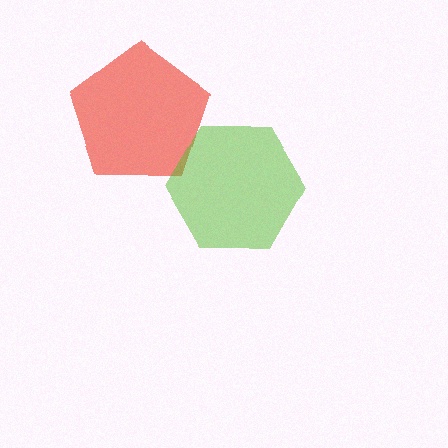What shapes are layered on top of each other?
The layered shapes are: a red pentagon, a lime hexagon.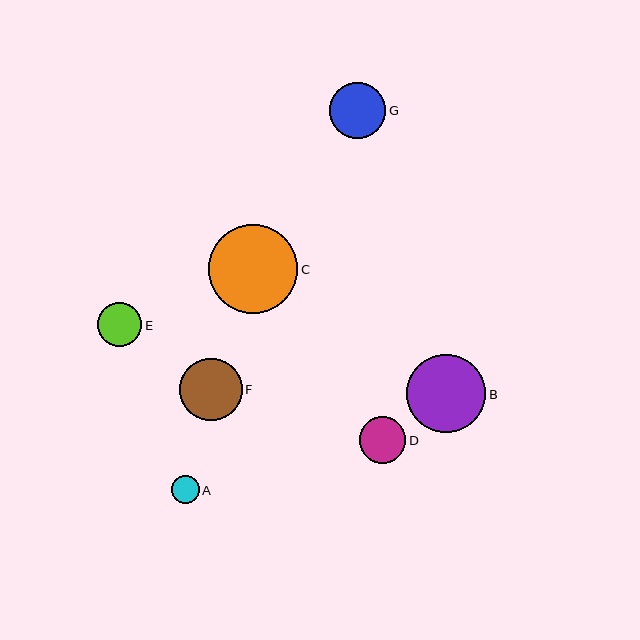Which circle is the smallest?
Circle A is the smallest with a size of approximately 28 pixels.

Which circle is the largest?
Circle C is the largest with a size of approximately 89 pixels.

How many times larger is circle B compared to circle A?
Circle B is approximately 2.8 times the size of circle A.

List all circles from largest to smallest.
From largest to smallest: C, B, F, G, D, E, A.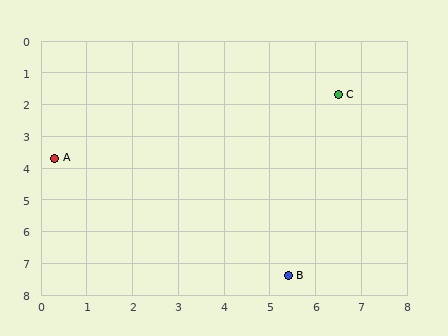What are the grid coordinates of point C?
Point C is at approximately (6.5, 1.7).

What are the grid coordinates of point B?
Point B is at approximately (5.4, 7.4).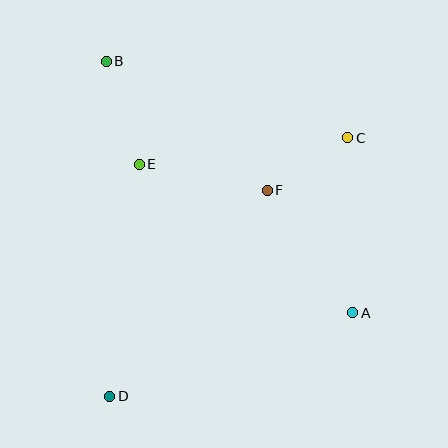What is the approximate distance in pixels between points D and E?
The distance between D and E is approximately 234 pixels.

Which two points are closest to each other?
Points C and F are closest to each other.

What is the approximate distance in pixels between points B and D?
The distance between B and D is approximately 335 pixels.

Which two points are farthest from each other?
Points A and B are farthest from each other.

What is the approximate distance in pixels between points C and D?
The distance between C and D is approximately 351 pixels.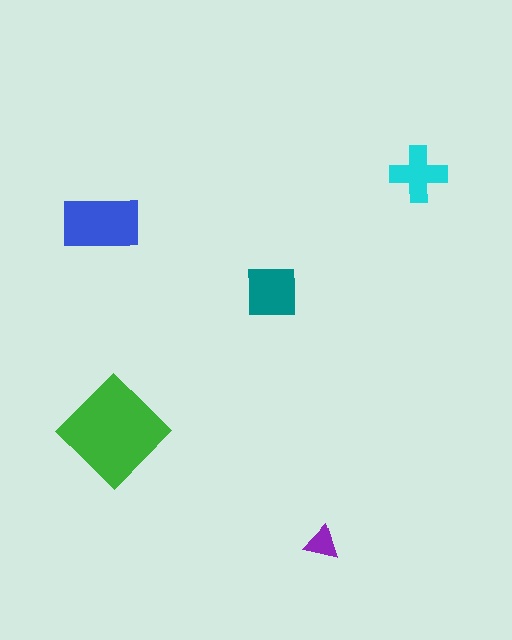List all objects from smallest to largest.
The purple triangle, the cyan cross, the teal square, the blue rectangle, the green diamond.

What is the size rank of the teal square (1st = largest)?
3rd.